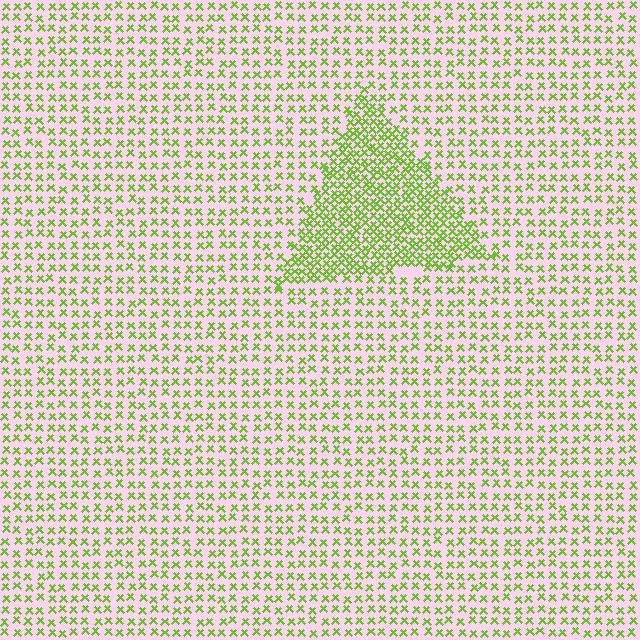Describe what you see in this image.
The image contains small lime elements arranged at two different densities. A triangle-shaped region is visible where the elements are more densely packed than the surrounding area.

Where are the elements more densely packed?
The elements are more densely packed inside the triangle boundary.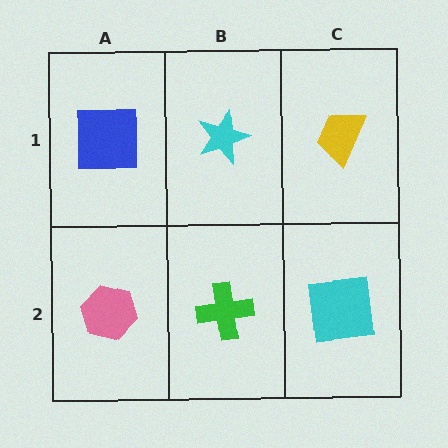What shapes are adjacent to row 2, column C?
A yellow trapezoid (row 1, column C), a green cross (row 2, column B).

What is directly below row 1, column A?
A pink hexagon.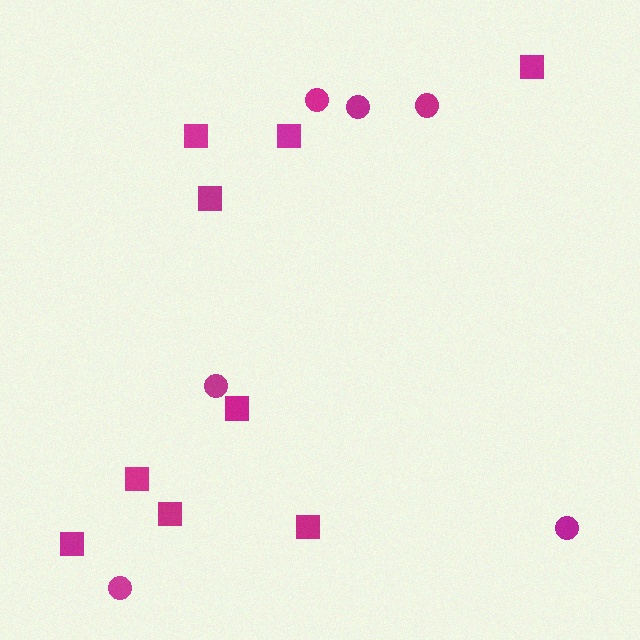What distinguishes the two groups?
There are 2 groups: one group of squares (9) and one group of circles (6).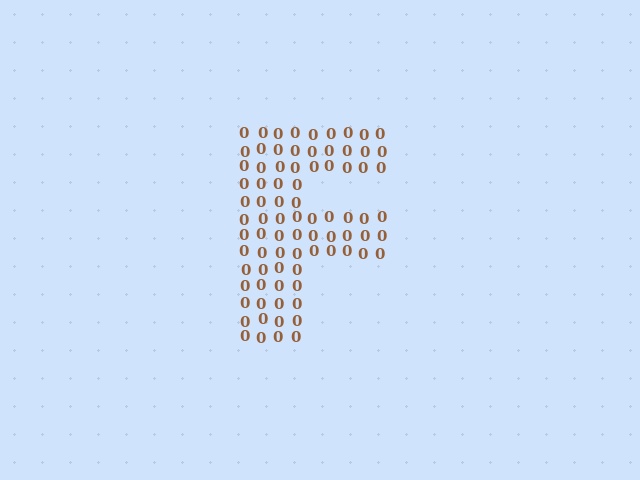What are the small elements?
The small elements are digit 0's.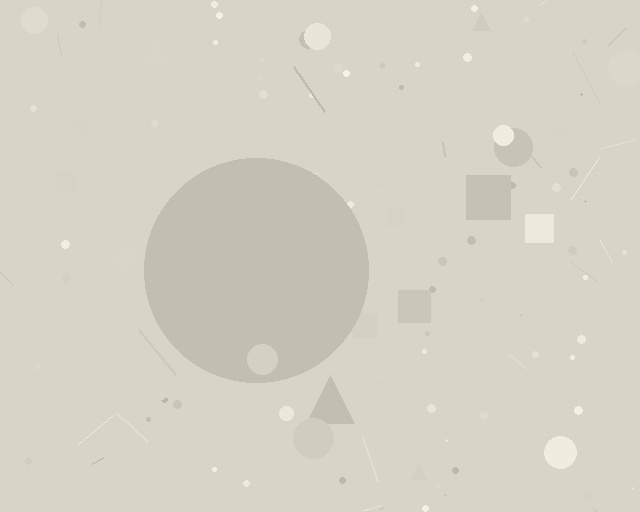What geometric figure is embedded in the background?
A circle is embedded in the background.